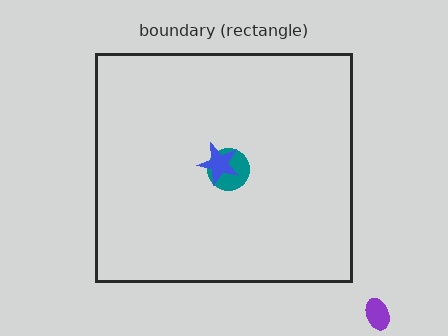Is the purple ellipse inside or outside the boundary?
Outside.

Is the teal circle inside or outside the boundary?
Inside.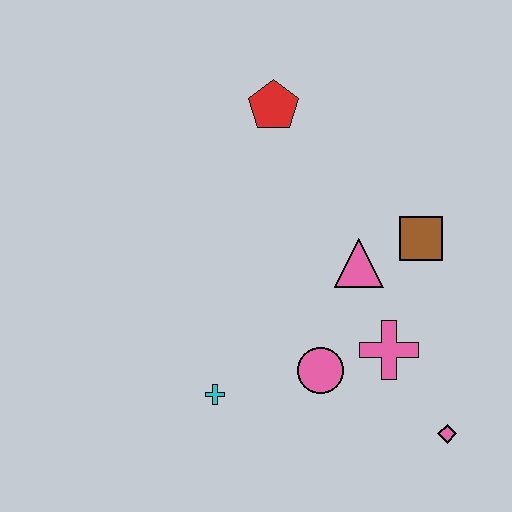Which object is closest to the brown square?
The pink triangle is closest to the brown square.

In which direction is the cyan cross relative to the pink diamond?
The cyan cross is to the left of the pink diamond.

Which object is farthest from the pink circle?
The red pentagon is farthest from the pink circle.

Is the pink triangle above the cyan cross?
Yes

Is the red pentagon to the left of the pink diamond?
Yes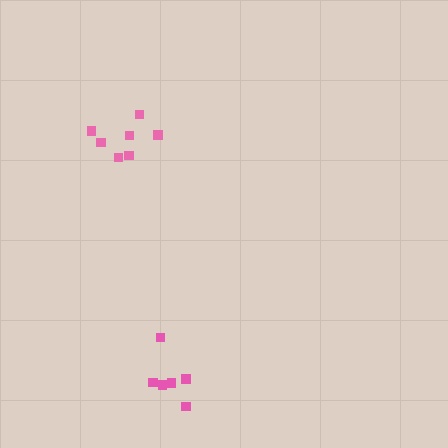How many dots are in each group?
Group 1: 6 dots, Group 2: 7 dots (13 total).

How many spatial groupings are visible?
There are 2 spatial groupings.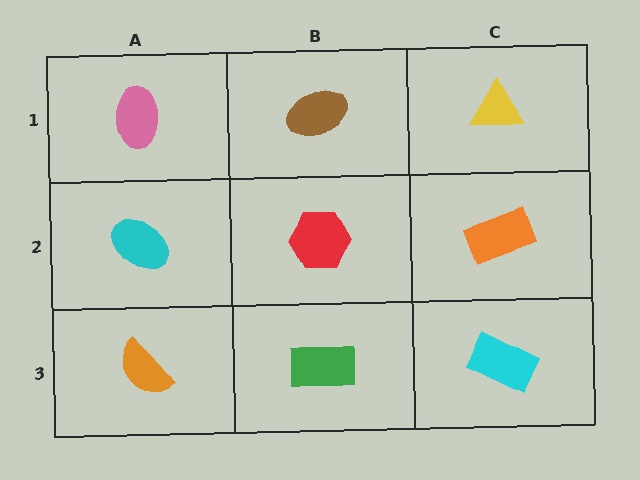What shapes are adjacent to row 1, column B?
A red hexagon (row 2, column B), a pink ellipse (row 1, column A), a yellow triangle (row 1, column C).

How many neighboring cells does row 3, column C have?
2.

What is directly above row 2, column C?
A yellow triangle.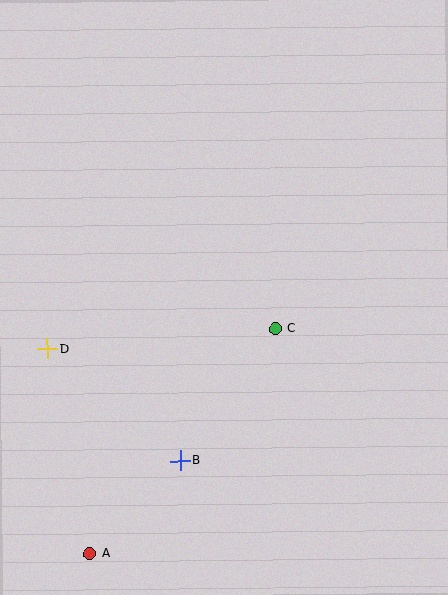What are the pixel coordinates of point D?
Point D is at (47, 349).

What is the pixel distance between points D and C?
The distance between D and C is 229 pixels.